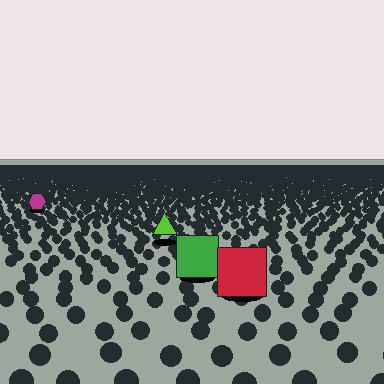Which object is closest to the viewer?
The red square is closest. The texture marks near it are larger and more spread out.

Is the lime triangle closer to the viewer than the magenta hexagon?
Yes. The lime triangle is closer — you can tell from the texture gradient: the ground texture is coarser near it.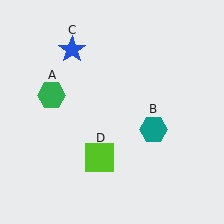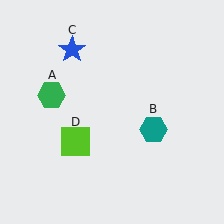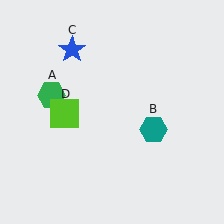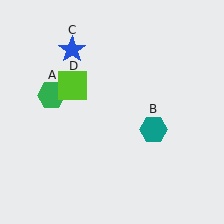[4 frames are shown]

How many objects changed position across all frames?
1 object changed position: lime square (object D).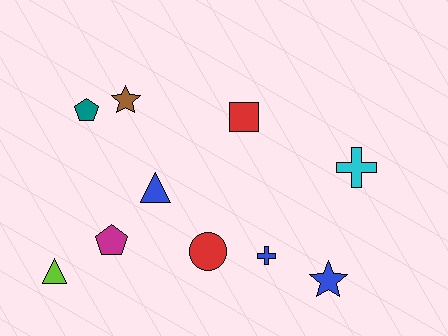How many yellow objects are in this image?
There are no yellow objects.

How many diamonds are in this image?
There are no diamonds.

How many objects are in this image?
There are 10 objects.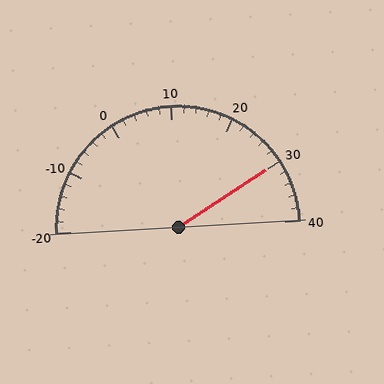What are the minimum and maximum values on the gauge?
The gauge ranges from -20 to 40.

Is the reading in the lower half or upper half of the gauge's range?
The reading is in the upper half of the range (-20 to 40).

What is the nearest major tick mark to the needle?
The nearest major tick mark is 30.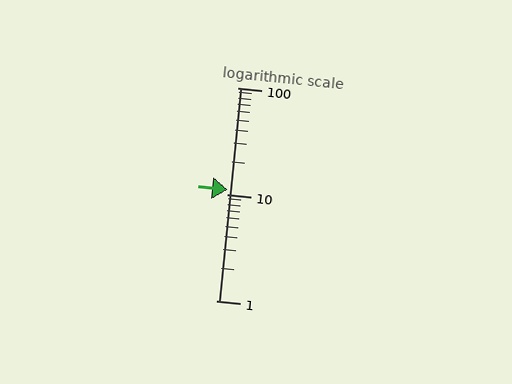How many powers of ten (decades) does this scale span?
The scale spans 2 decades, from 1 to 100.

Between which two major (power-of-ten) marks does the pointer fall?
The pointer is between 10 and 100.